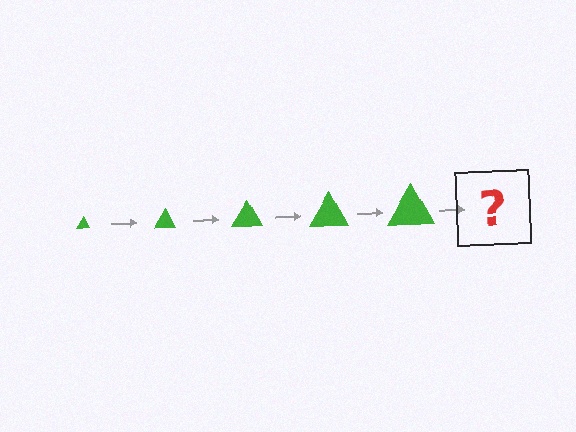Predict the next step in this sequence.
The next step is a green triangle, larger than the previous one.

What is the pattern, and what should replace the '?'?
The pattern is that the triangle gets progressively larger each step. The '?' should be a green triangle, larger than the previous one.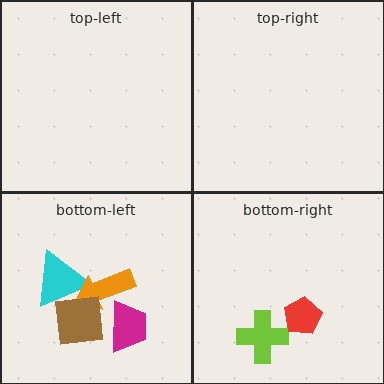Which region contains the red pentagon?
The bottom-right region.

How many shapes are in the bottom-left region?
4.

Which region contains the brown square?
The bottom-left region.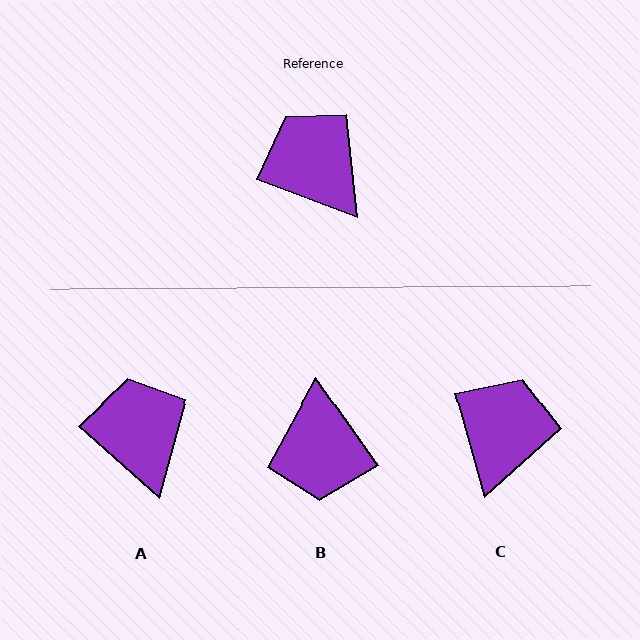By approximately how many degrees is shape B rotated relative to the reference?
Approximately 145 degrees counter-clockwise.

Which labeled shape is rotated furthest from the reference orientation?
B, about 145 degrees away.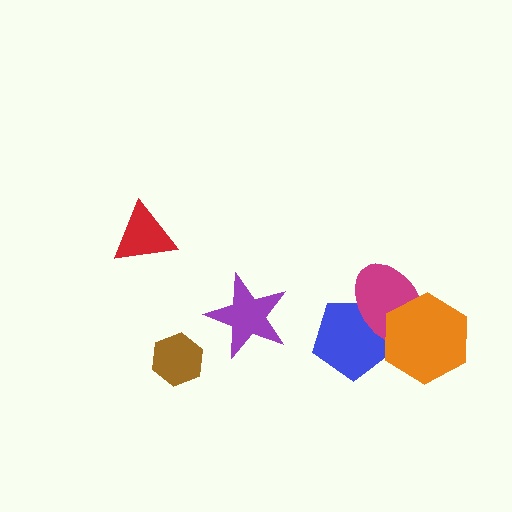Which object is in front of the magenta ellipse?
The orange hexagon is in front of the magenta ellipse.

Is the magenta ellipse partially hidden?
Yes, it is partially covered by another shape.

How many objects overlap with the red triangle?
0 objects overlap with the red triangle.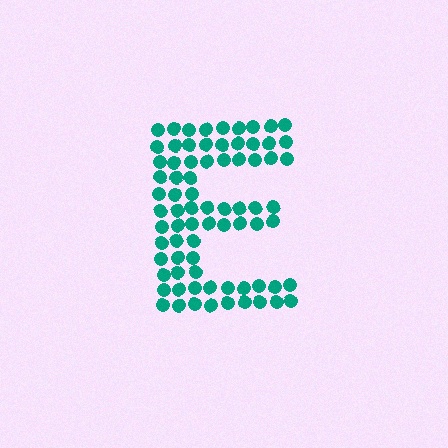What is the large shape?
The large shape is the letter E.